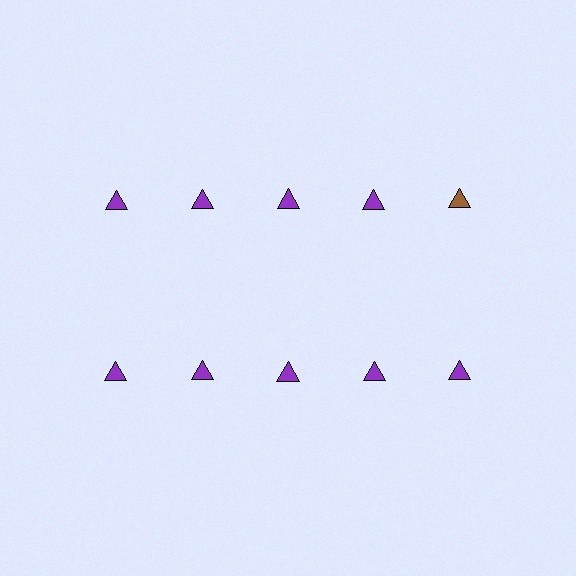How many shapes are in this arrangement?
There are 10 shapes arranged in a grid pattern.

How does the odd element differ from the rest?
It has a different color: brown instead of purple.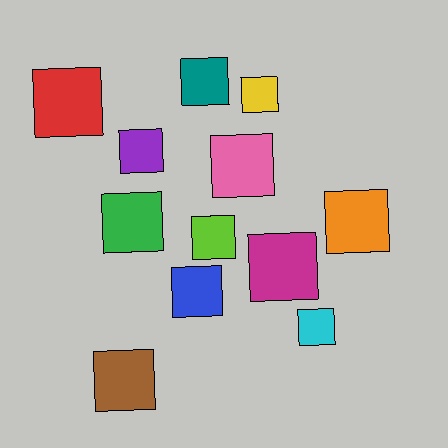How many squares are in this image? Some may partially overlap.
There are 12 squares.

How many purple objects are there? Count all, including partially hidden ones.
There is 1 purple object.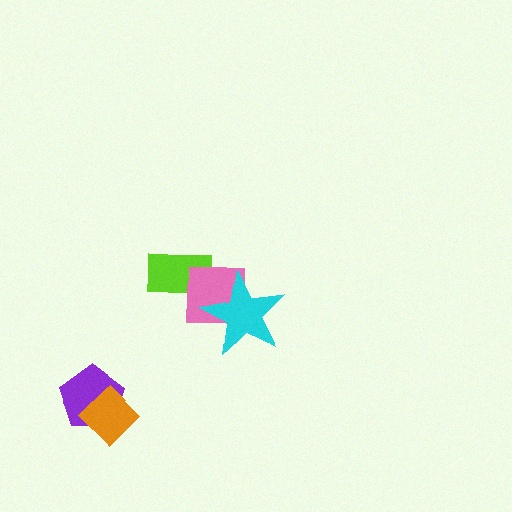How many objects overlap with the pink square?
2 objects overlap with the pink square.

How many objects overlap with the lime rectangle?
1 object overlaps with the lime rectangle.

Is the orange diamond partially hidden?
No, no other shape covers it.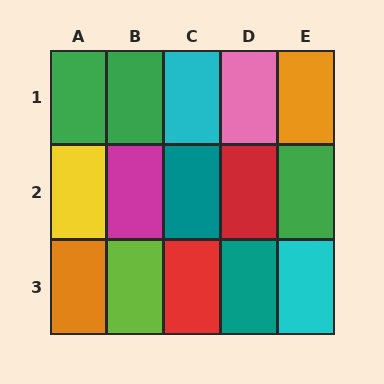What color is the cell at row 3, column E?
Cyan.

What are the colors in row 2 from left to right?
Yellow, magenta, teal, red, green.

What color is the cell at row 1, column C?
Cyan.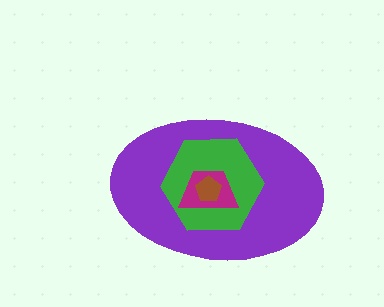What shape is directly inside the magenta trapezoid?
The brown pentagon.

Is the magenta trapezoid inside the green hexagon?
Yes.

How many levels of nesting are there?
4.